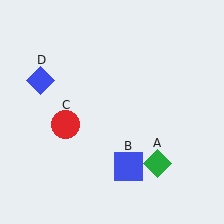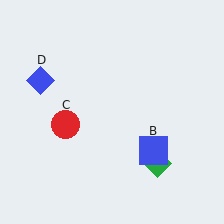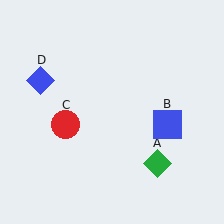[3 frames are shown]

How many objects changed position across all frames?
1 object changed position: blue square (object B).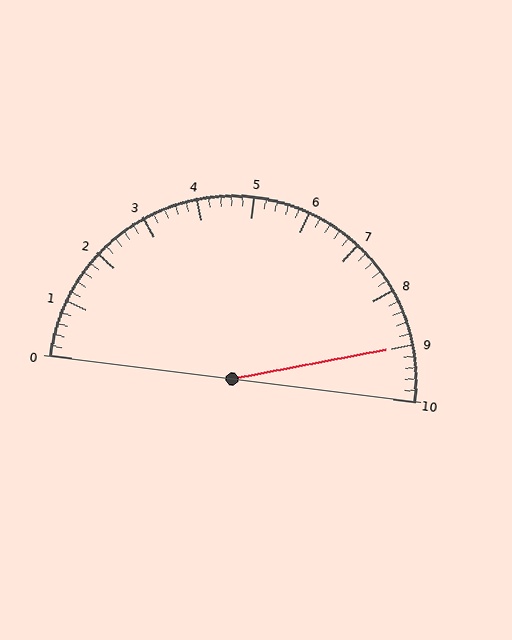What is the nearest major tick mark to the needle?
The nearest major tick mark is 9.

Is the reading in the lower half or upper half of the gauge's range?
The reading is in the upper half of the range (0 to 10).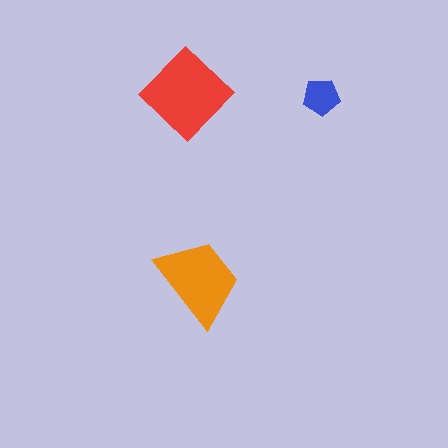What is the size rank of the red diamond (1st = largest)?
1st.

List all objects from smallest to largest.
The blue pentagon, the orange trapezoid, the red diamond.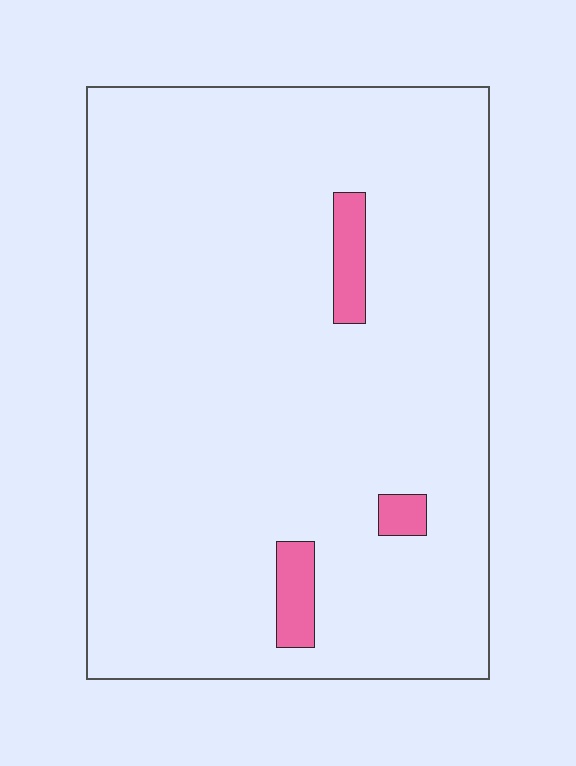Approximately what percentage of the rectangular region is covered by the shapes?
Approximately 5%.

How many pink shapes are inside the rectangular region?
3.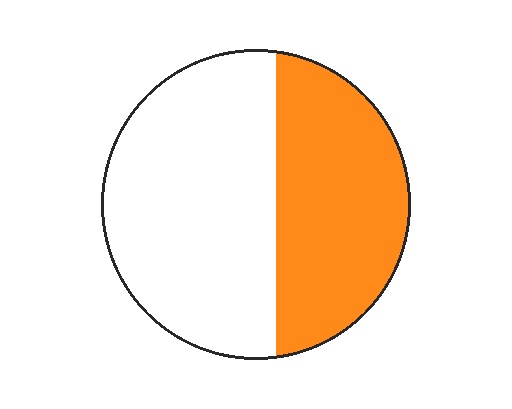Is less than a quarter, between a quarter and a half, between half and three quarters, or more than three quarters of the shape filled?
Between a quarter and a half.